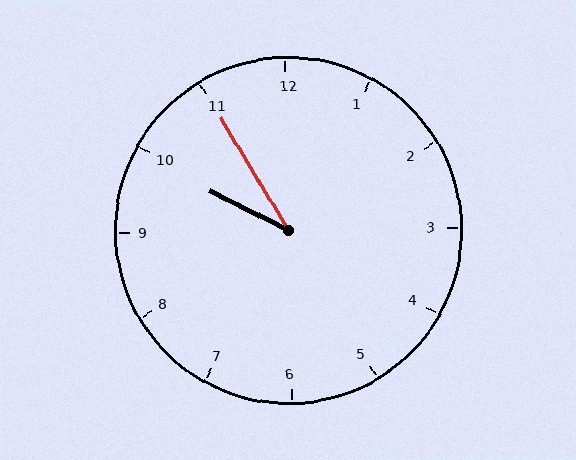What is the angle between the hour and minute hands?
Approximately 32 degrees.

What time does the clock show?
9:55.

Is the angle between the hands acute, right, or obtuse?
It is acute.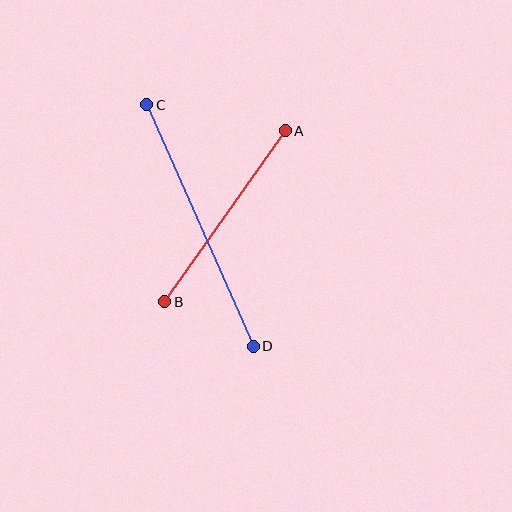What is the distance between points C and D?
The distance is approximately 264 pixels.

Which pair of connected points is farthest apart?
Points C and D are farthest apart.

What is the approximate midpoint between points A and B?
The midpoint is at approximately (225, 216) pixels.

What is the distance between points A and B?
The distance is approximately 209 pixels.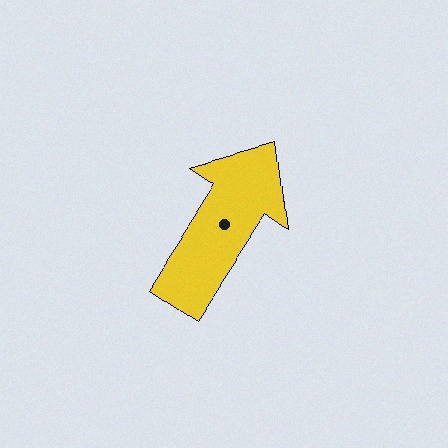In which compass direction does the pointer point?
Northeast.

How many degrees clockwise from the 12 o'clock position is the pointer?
Approximately 34 degrees.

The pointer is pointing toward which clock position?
Roughly 1 o'clock.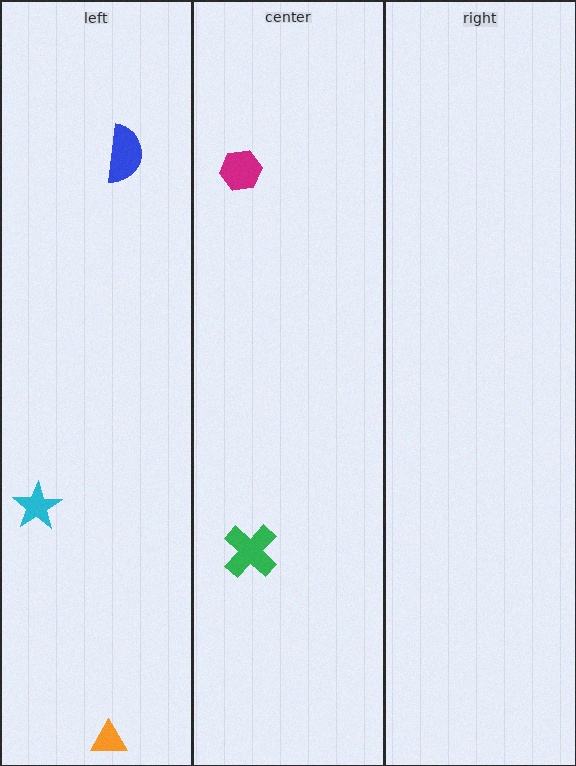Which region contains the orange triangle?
The left region.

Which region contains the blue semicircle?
The left region.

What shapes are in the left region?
The blue semicircle, the cyan star, the orange triangle.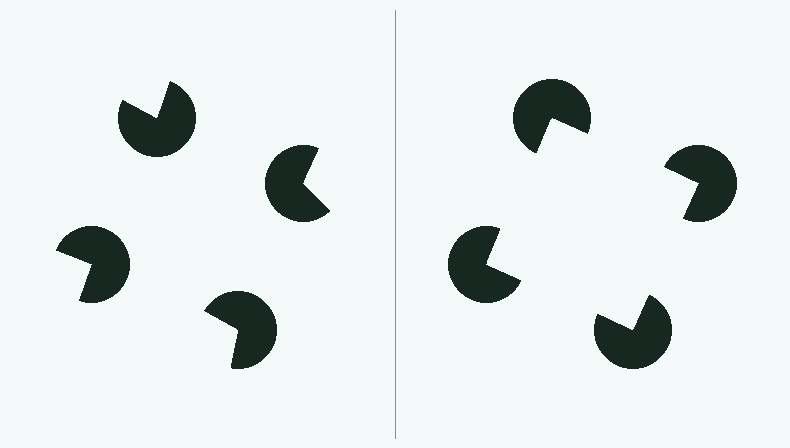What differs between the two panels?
The pac-man discs are positioned identically on both sides; only the wedge orientations differ. On the right they align to a square; on the left they are misaligned.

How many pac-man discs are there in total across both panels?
8 — 4 on each side.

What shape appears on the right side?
An illusory square.